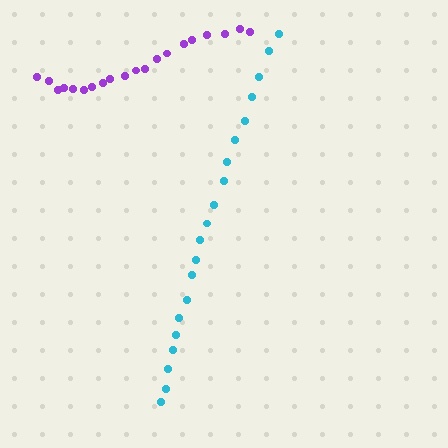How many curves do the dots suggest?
There are 2 distinct paths.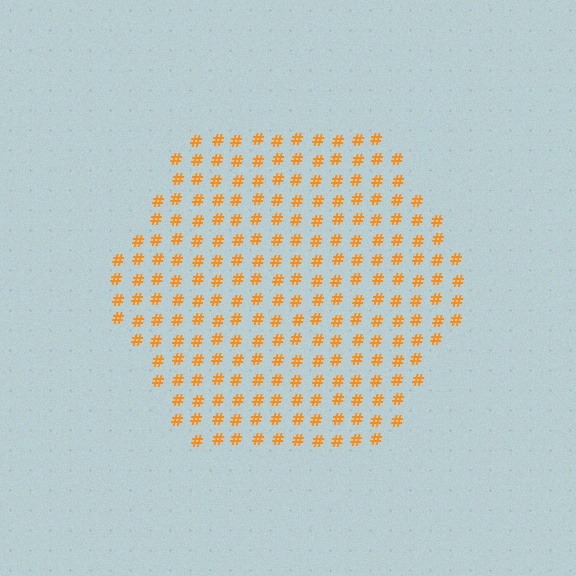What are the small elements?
The small elements are hash symbols.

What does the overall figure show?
The overall figure shows a hexagon.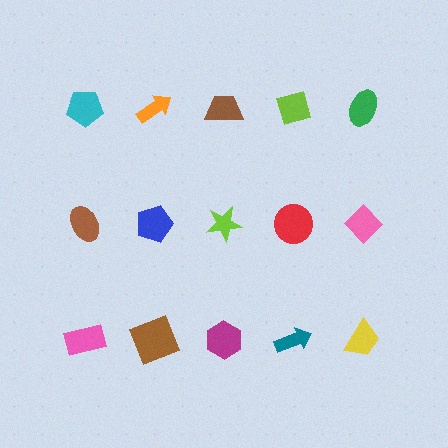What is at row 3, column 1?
A pink rectangle.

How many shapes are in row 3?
5 shapes.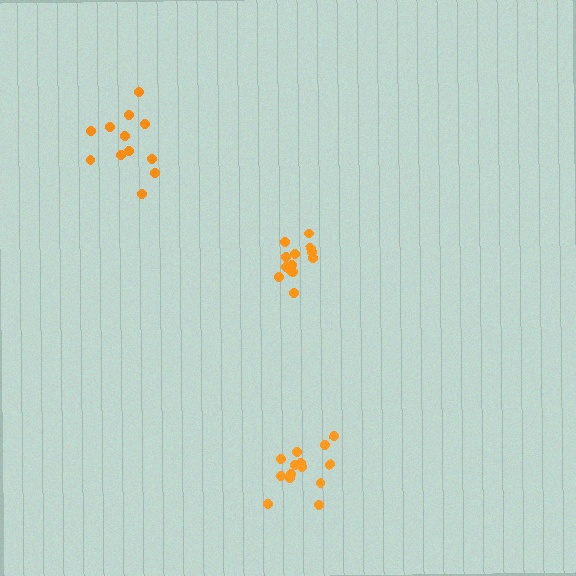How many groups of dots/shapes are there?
There are 3 groups.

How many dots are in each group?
Group 1: 12 dots, Group 2: 14 dots, Group 3: 14 dots (40 total).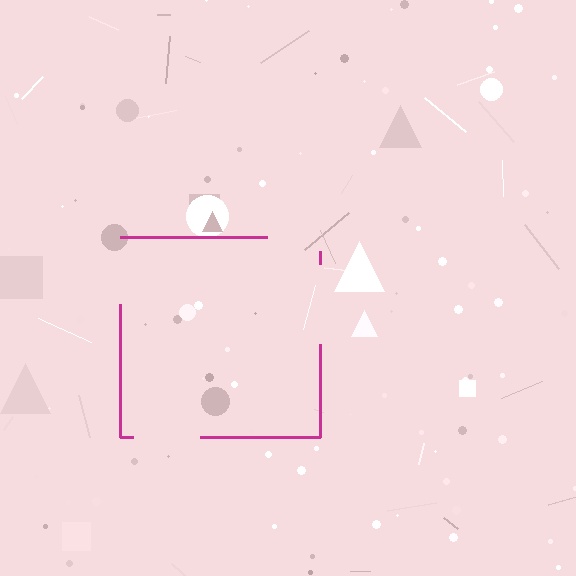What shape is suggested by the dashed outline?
The dashed outline suggests a square.